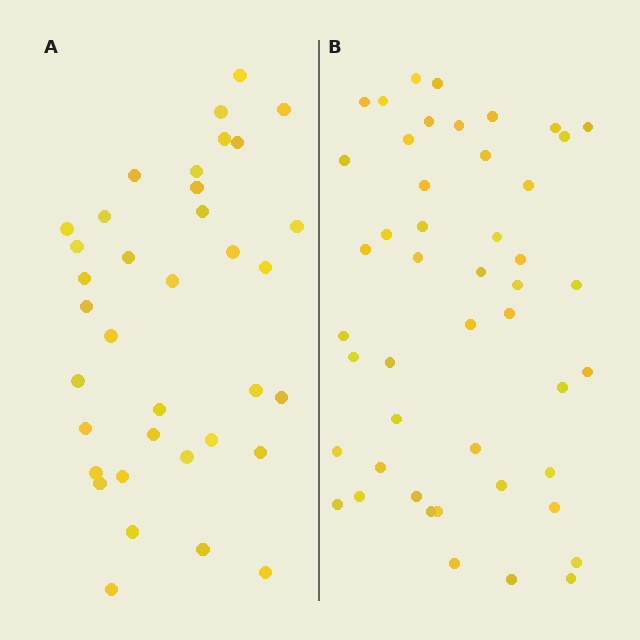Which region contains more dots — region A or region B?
Region B (the right region) has more dots.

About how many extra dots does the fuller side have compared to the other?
Region B has roughly 12 or so more dots than region A.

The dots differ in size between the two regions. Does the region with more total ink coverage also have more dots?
No. Region A has more total ink coverage because its dots are larger, but region B actually contains more individual dots. Total area can be misleading — the number of items is what matters here.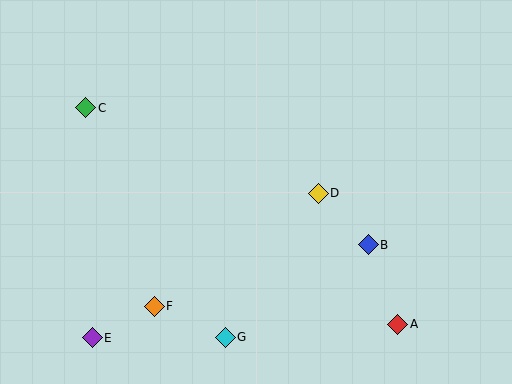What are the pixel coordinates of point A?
Point A is at (398, 324).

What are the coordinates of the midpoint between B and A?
The midpoint between B and A is at (383, 285).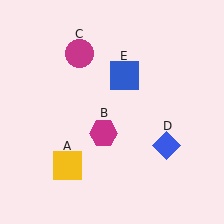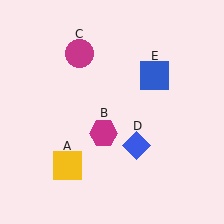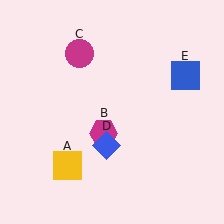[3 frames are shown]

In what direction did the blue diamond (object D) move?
The blue diamond (object D) moved left.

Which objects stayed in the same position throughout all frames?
Yellow square (object A) and magenta hexagon (object B) and magenta circle (object C) remained stationary.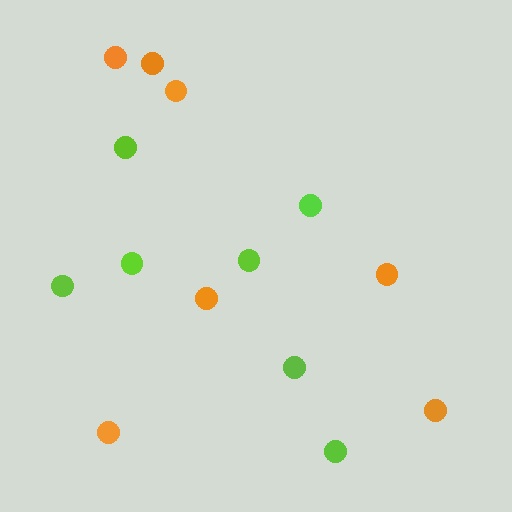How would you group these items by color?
There are 2 groups: one group of lime circles (7) and one group of orange circles (7).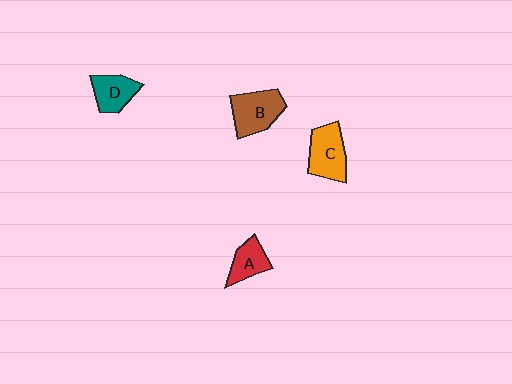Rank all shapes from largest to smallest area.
From largest to smallest: B (brown), C (orange), D (teal), A (red).